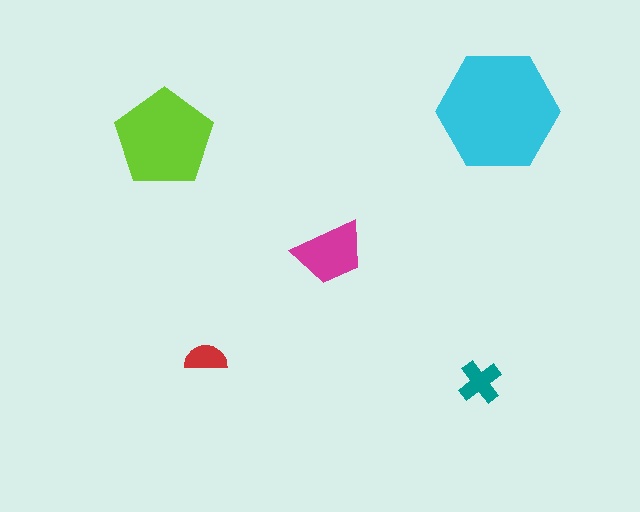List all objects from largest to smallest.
The cyan hexagon, the lime pentagon, the magenta trapezoid, the teal cross, the red semicircle.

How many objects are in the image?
There are 5 objects in the image.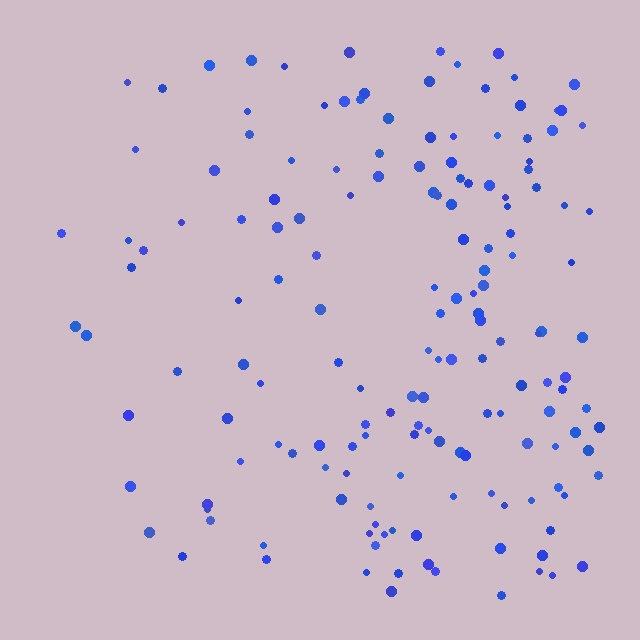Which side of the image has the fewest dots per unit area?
The left.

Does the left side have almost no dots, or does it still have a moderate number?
Still a moderate number, just noticeably fewer than the right.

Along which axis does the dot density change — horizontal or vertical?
Horizontal.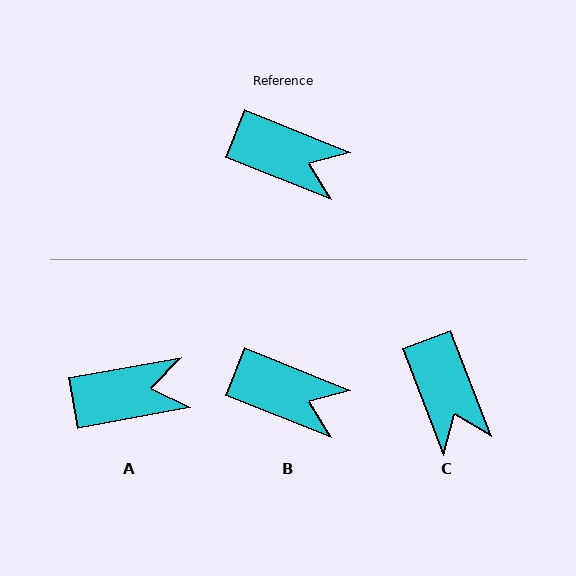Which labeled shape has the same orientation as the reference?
B.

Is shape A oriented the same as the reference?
No, it is off by about 32 degrees.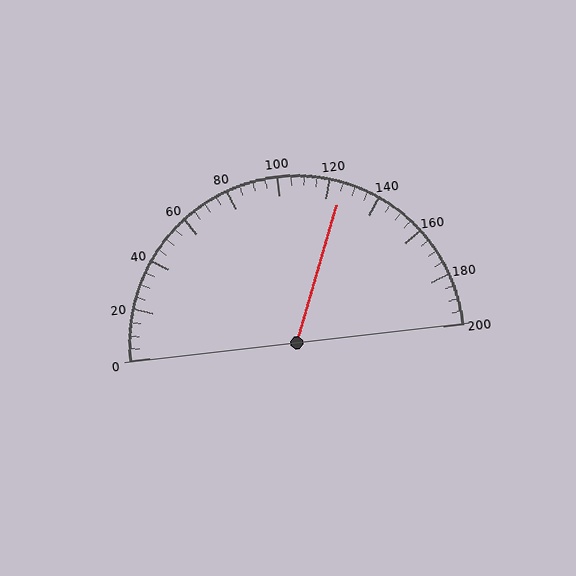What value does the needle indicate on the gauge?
The needle indicates approximately 125.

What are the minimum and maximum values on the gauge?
The gauge ranges from 0 to 200.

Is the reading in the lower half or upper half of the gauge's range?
The reading is in the upper half of the range (0 to 200).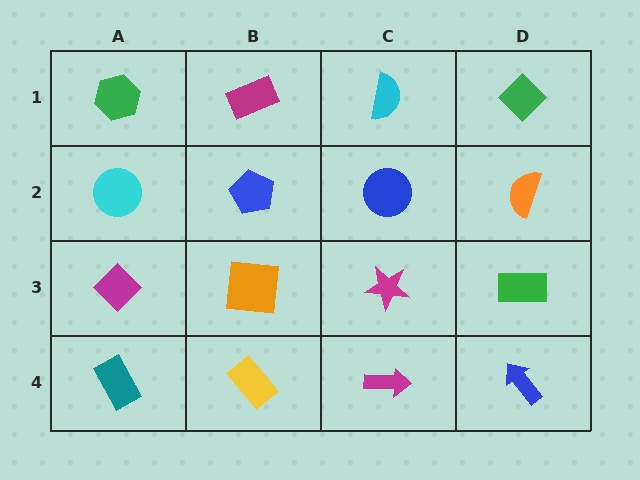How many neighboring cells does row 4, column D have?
2.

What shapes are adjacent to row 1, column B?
A blue pentagon (row 2, column B), a green hexagon (row 1, column A), a cyan semicircle (row 1, column C).